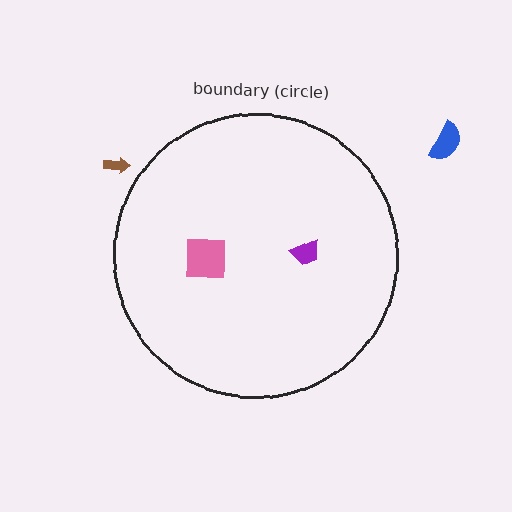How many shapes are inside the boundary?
2 inside, 2 outside.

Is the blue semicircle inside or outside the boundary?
Outside.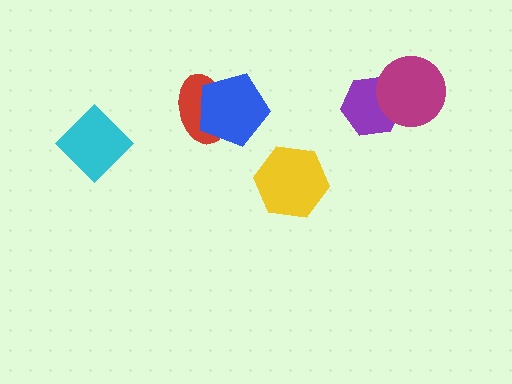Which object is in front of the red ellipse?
The blue pentagon is in front of the red ellipse.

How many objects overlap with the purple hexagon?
1 object overlaps with the purple hexagon.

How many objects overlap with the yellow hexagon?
0 objects overlap with the yellow hexagon.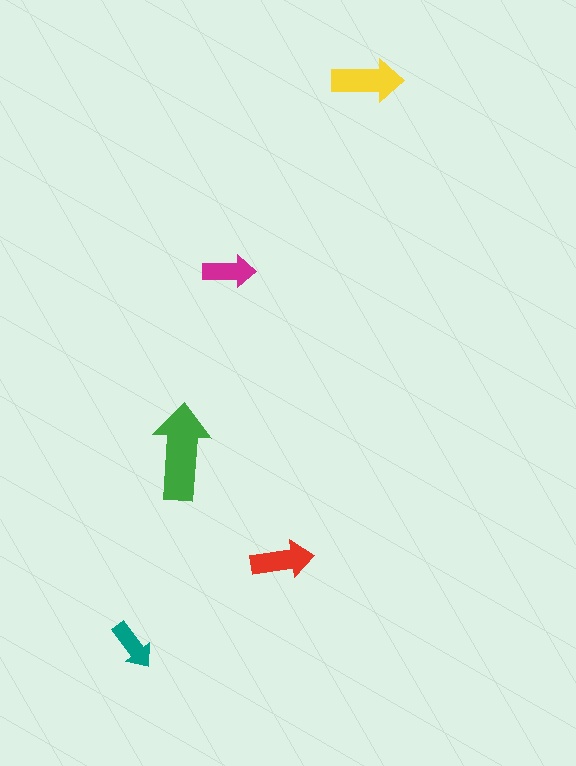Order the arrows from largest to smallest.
the green one, the yellow one, the red one, the magenta one, the teal one.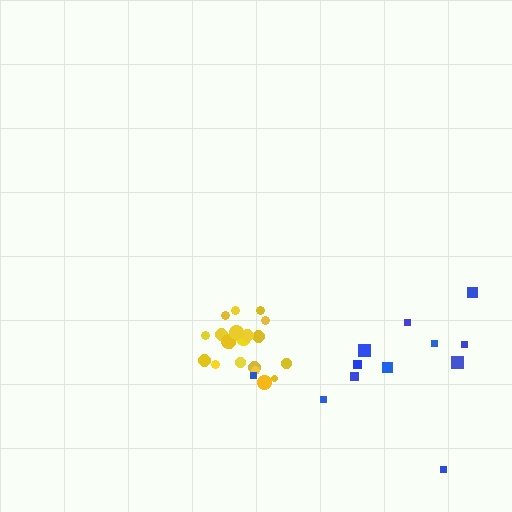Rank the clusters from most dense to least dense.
yellow, blue.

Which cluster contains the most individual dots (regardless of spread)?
Yellow (21).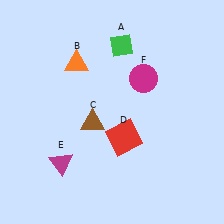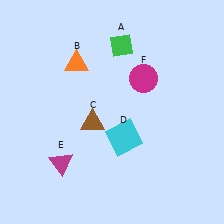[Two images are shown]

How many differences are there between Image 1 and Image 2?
There is 1 difference between the two images.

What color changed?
The square (D) changed from red in Image 1 to cyan in Image 2.